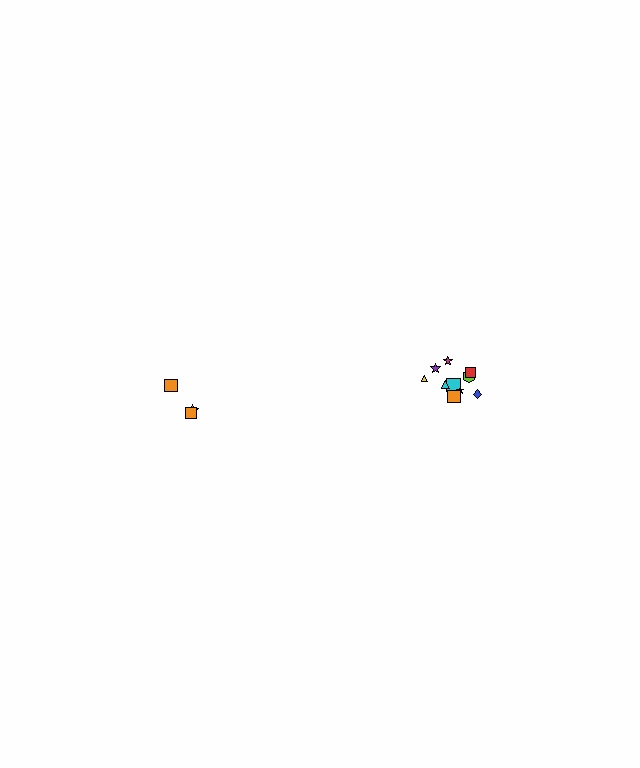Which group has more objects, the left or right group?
The right group.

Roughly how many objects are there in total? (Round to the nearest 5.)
Roughly 15 objects in total.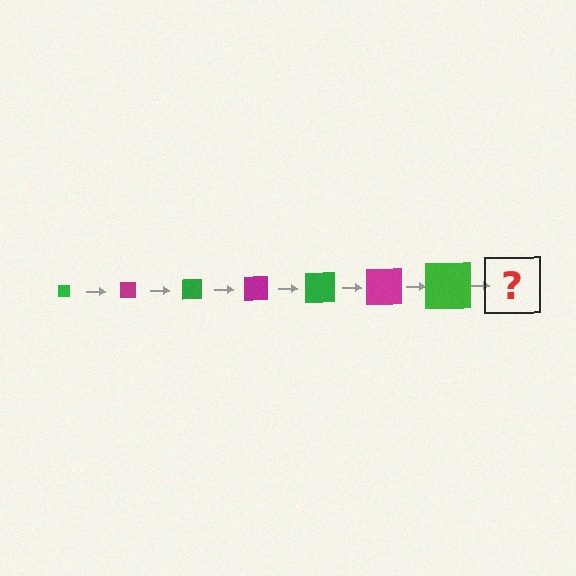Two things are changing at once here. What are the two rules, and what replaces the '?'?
The two rules are that the square grows larger each step and the color cycles through green and magenta. The '?' should be a magenta square, larger than the previous one.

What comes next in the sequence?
The next element should be a magenta square, larger than the previous one.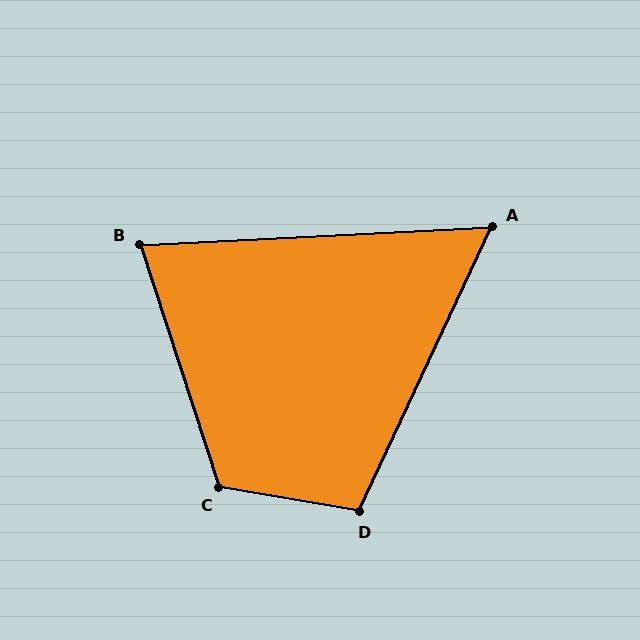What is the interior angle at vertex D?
Approximately 105 degrees (obtuse).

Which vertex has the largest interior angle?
C, at approximately 118 degrees.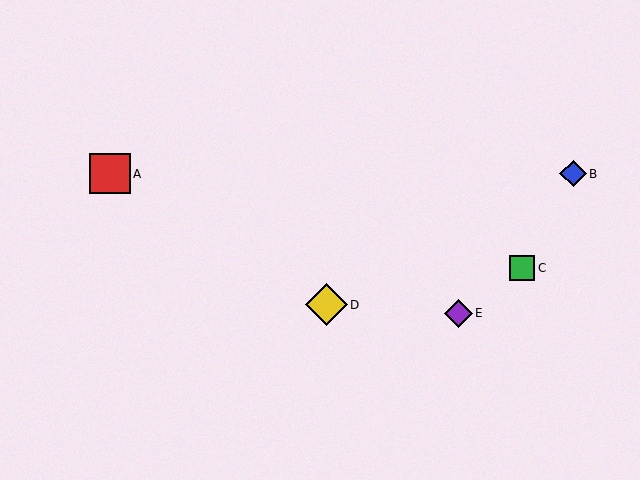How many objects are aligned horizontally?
2 objects (A, B) are aligned horizontally.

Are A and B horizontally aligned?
Yes, both are at y≈174.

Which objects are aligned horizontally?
Objects A, B are aligned horizontally.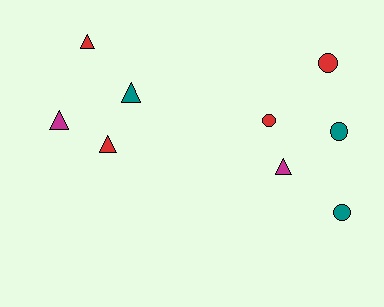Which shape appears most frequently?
Triangle, with 5 objects.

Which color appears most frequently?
Red, with 4 objects.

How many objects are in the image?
There are 9 objects.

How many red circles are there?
There are 2 red circles.